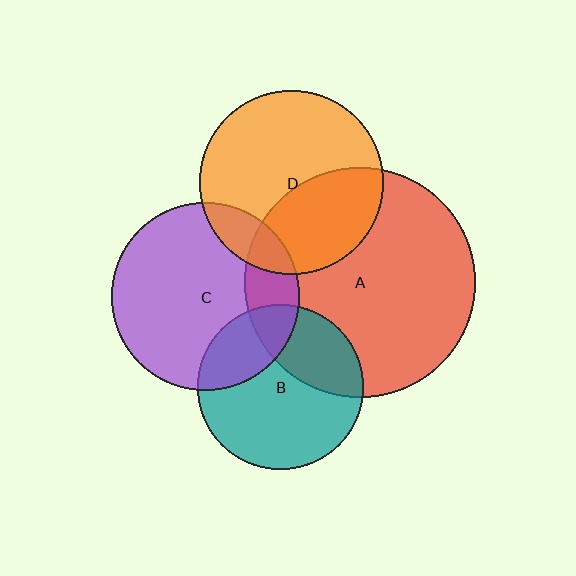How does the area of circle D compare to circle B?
Approximately 1.2 times.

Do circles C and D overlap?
Yes.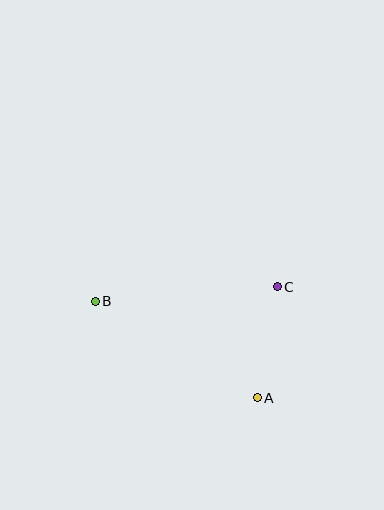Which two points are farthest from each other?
Points A and B are farthest from each other.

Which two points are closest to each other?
Points A and C are closest to each other.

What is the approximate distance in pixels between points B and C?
The distance between B and C is approximately 183 pixels.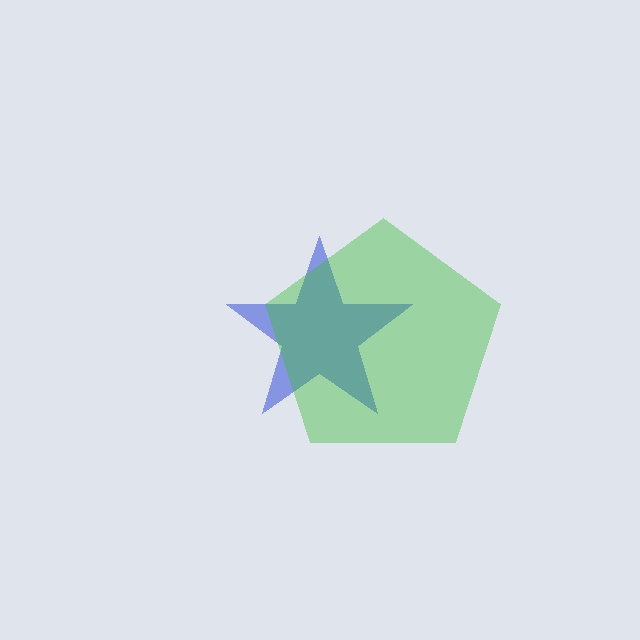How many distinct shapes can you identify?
There are 2 distinct shapes: a blue star, a green pentagon.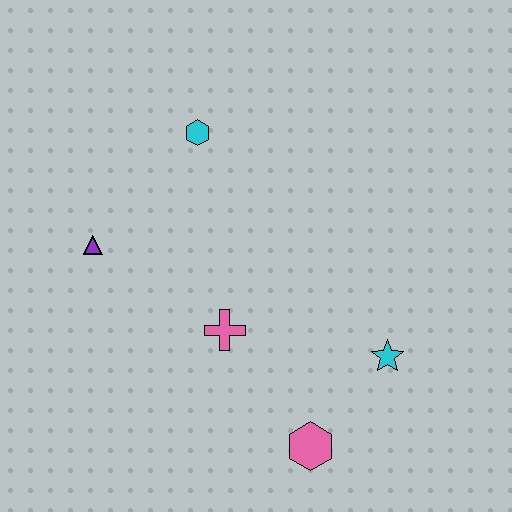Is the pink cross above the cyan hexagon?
No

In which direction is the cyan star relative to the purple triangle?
The cyan star is to the right of the purple triangle.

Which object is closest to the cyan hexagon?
The purple triangle is closest to the cyan hexagon.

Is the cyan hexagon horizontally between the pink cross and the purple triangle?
Yes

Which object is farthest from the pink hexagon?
The cyan hexagon is farthest from the pink hexagon.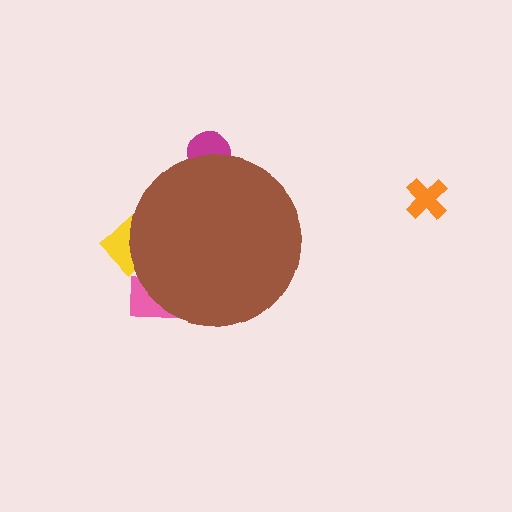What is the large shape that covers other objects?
A brown circle.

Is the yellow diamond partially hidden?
Yes, the yellow diamond is partially hidden behind the brown circle.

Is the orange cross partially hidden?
No, the orange cross is fully visible.